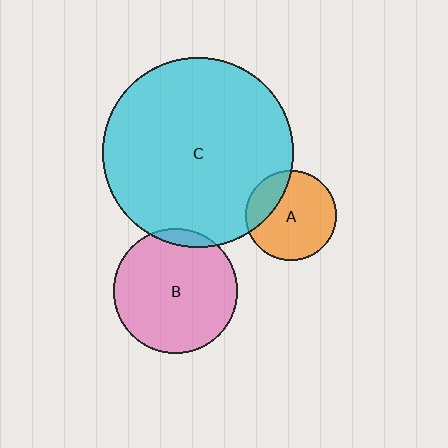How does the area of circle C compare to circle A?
Approximately 4.4 times.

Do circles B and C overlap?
Yes.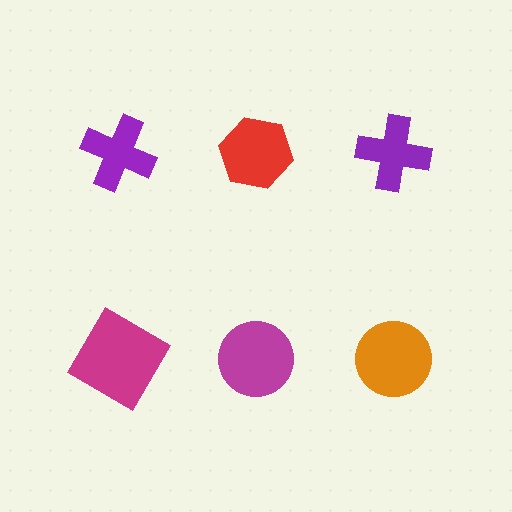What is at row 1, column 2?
A red hexagon.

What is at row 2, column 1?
A magenta diamond.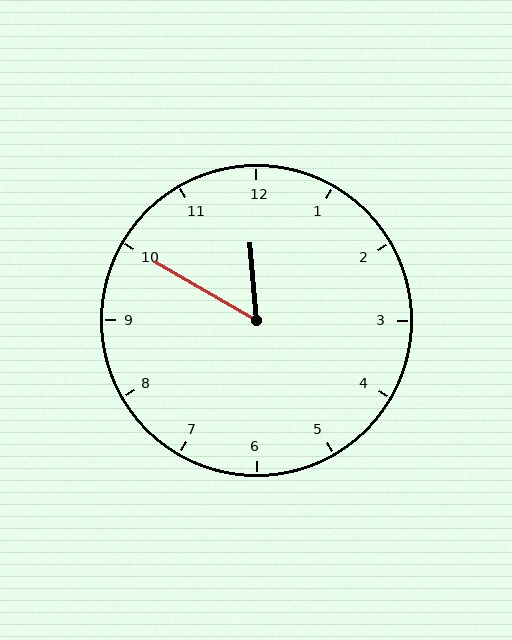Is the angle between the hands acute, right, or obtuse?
It is acute.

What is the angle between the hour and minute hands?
Approximately 55 degrees.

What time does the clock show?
11:50.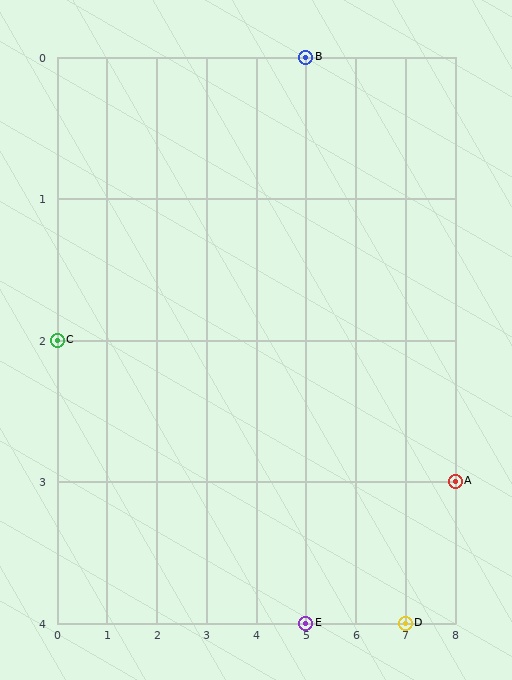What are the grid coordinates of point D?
Point D is at grid coordinates (7, 4).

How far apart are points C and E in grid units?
Points C and E are 5 columns and 2 rows apart (about 5.4 grid units diagonally).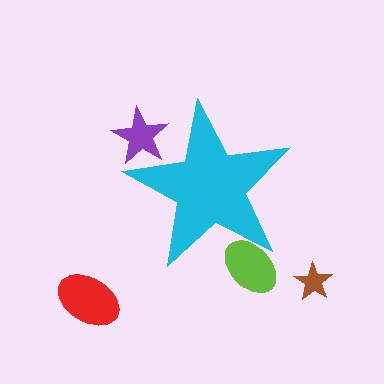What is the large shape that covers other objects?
A cyan star.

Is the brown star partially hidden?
No, the brown star is fully visible.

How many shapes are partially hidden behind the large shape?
2 shapes are partially hidden.